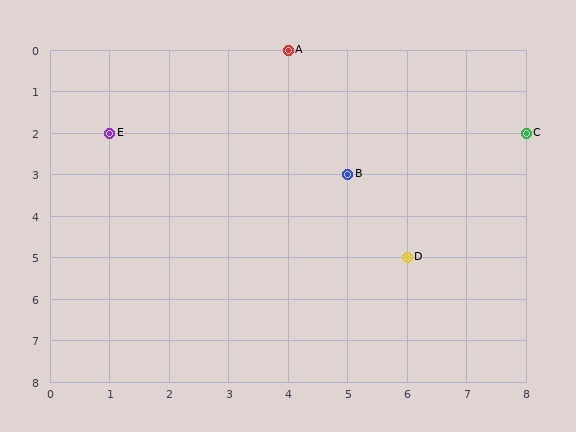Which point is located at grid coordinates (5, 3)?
Point B is at (5, 3).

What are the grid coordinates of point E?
Point E is at grid coordinates (1, 2).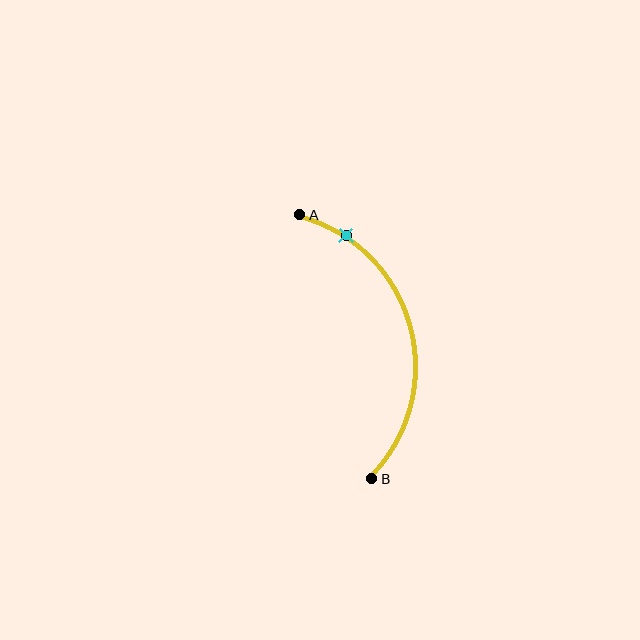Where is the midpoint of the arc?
The arc midpoint is the point on the curve farthest from the straight line joining A and B. It sits to the right of that line.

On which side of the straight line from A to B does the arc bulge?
The arc bulges to the right of the straight line connecting A and B.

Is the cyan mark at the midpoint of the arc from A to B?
No. The cyan mark lies on the arc but is closer to endpoint A. The arc midpoint would be at the point on the curve equidistant along the arc from both A and B.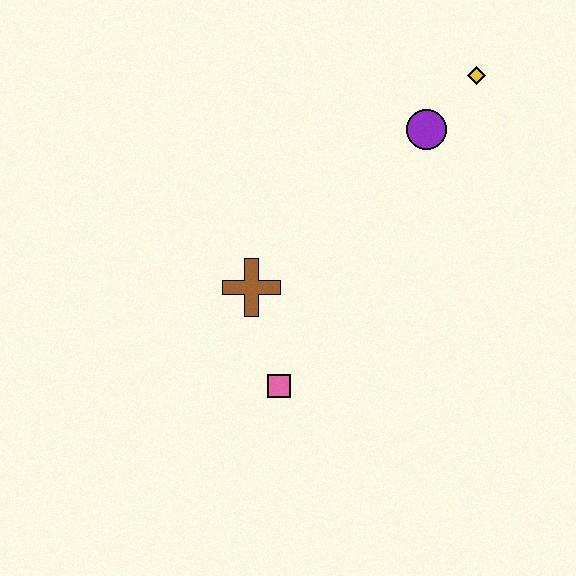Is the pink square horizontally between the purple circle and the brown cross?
Yes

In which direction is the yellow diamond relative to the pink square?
The yellow diamond is above the pink square.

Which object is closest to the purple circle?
The yellow diamond is closest to the purple circle.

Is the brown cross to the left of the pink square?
Yes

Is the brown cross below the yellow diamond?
Yes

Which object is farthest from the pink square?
The yellow diamond is farthest from the pink square.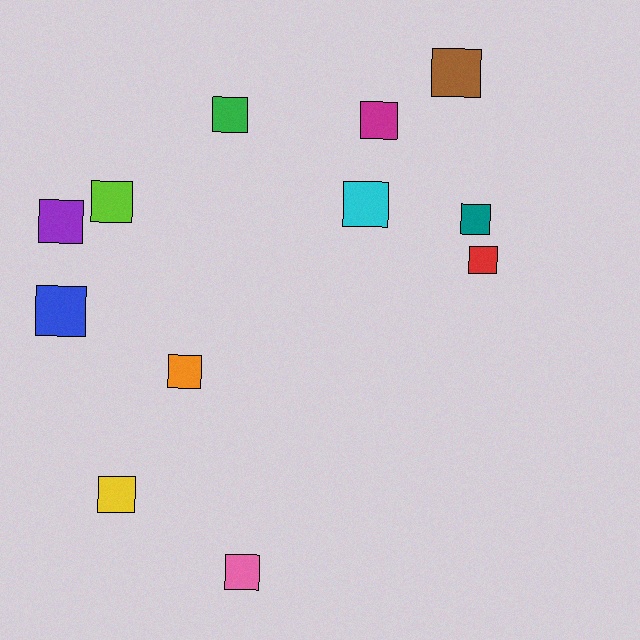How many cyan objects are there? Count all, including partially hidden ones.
There is 1 cyan object.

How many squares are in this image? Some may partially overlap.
There are 12 squares.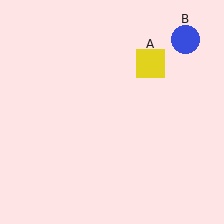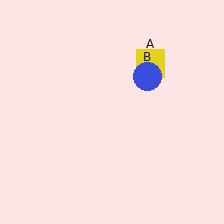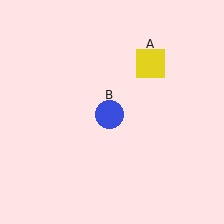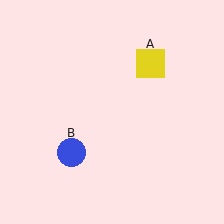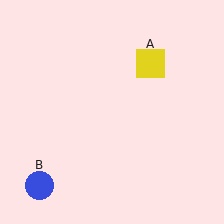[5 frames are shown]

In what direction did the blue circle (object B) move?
The blue circle (object B) moved down and to the left.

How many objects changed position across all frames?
1 object changed position: blue circle (object B).